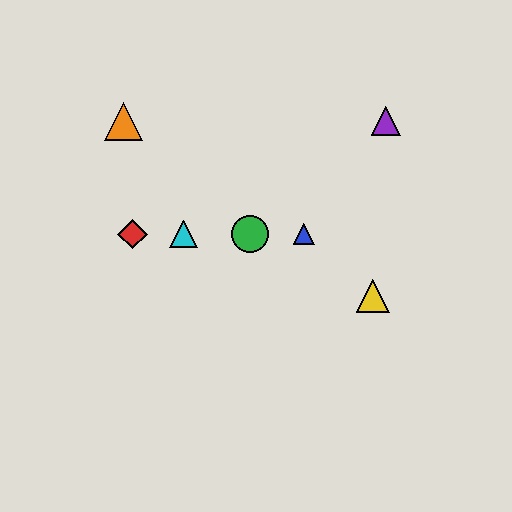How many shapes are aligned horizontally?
4 shapes (the red diamond, the blue triangle, the green circle, the cyan triangle) are aligned horizontally.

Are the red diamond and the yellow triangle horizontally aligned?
No, the red diamond is at y≈234 and the yellow triangle is at y≈296.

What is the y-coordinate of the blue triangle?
The blue triangle is at y≈234.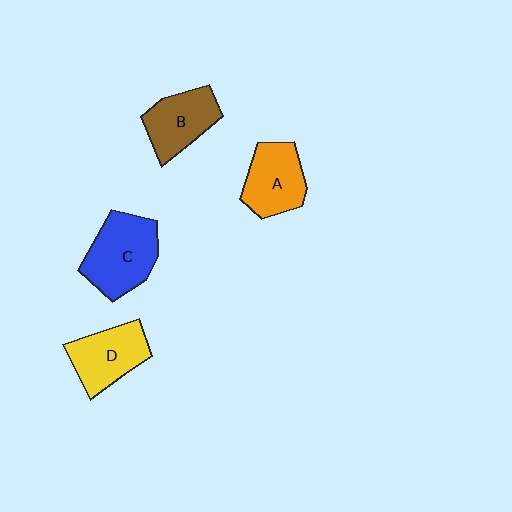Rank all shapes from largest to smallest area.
From largest to smallest: C (blue), D (yellow), A (orange), B (brown).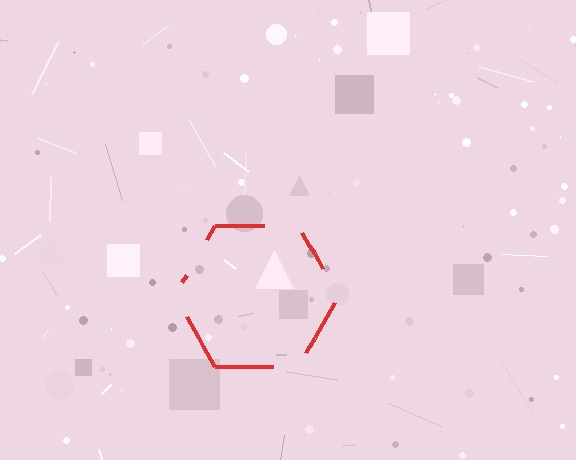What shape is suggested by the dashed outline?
The dashed outline suggests a hexagon.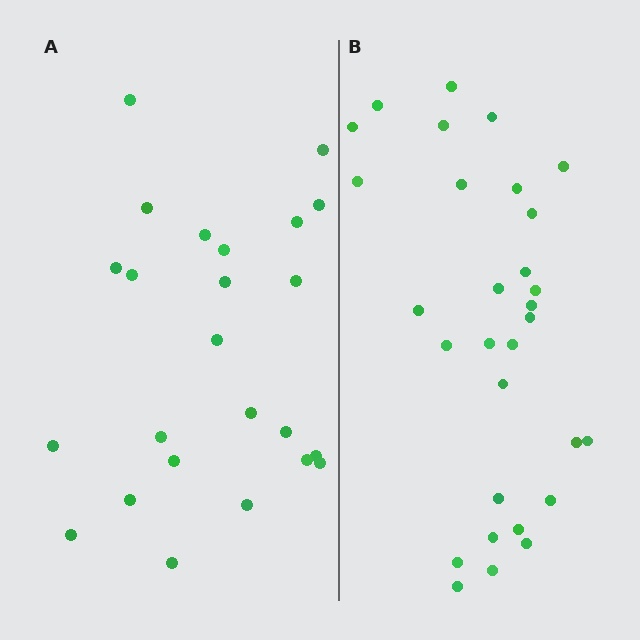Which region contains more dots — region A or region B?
Region B (the right region) has more dots.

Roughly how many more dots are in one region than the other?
Region B has about 6 more dots than region A.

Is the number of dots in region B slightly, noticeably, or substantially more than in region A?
Region B has noticeably more, but not dramatically so. The ratio is roughly 1.2 to 1.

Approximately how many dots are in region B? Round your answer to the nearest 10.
About 30 dots.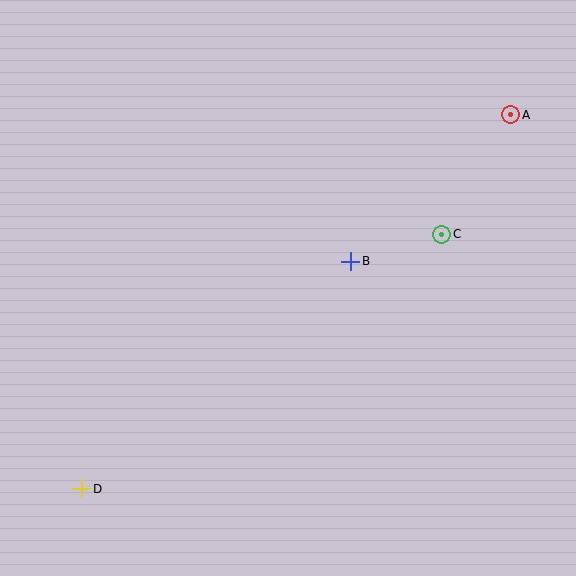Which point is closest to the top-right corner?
Point A is closest to the top-right corner.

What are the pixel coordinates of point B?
Point B is at (351, 261).